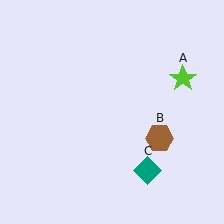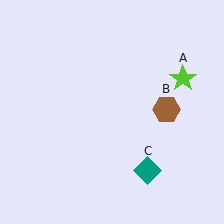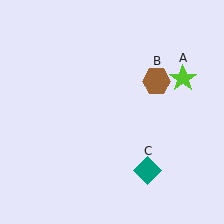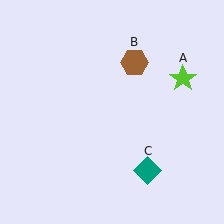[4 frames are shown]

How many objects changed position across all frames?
1 object changed position: brown hexagon (object B).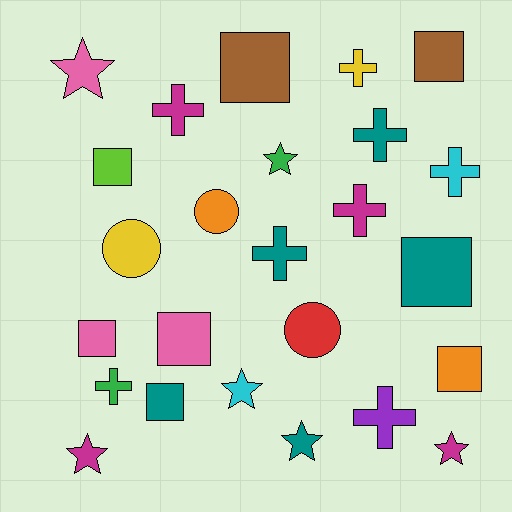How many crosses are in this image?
There are 8 crosses.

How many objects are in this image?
There are 25 objects.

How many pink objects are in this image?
There are 3 pink objects.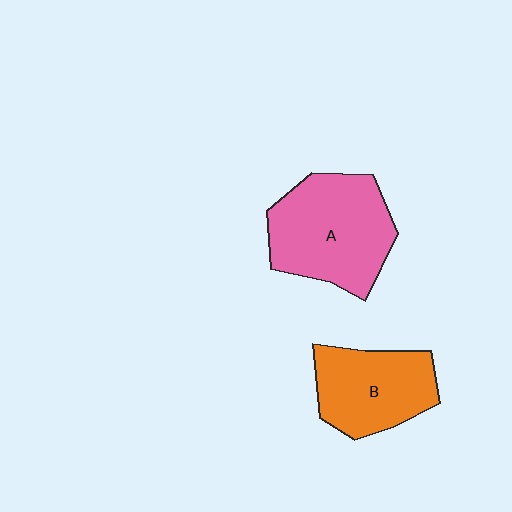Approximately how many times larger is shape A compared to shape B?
Approximately 1.3 times.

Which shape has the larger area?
Shape A (pink).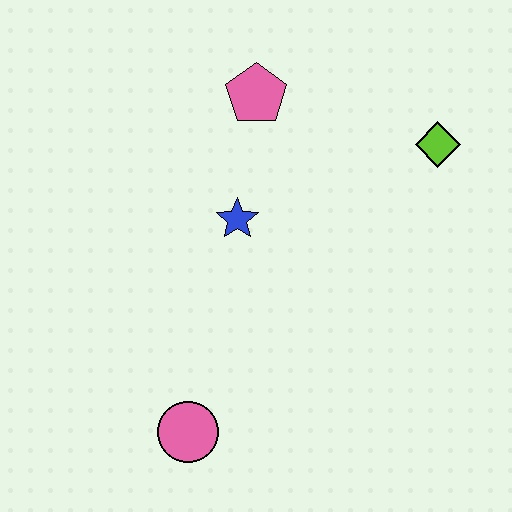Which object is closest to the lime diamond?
The pink pentagon is closest to the lime diamond.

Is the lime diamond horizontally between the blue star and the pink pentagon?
No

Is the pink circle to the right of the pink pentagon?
No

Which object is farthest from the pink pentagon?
The pink circle is farthest from the pink pentagon.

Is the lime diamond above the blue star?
Yes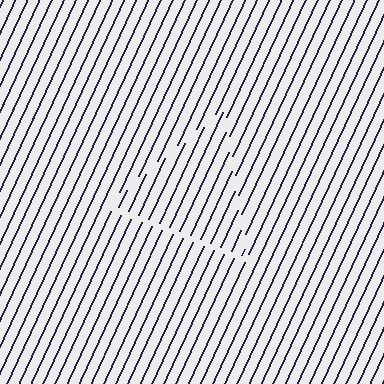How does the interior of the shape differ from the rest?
The interior of the shape contains the same grating, shifted by half a period — the contour is defined by the phase discontinuity where line-ends from the inner and outer gratings abut.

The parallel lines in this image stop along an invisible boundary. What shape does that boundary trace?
An illusory triangle. The interior of the shape contains the same grating, shifted by half a period — the contour is defined by the phase discontinuity where line-ends from the inner and outer gratings abut.